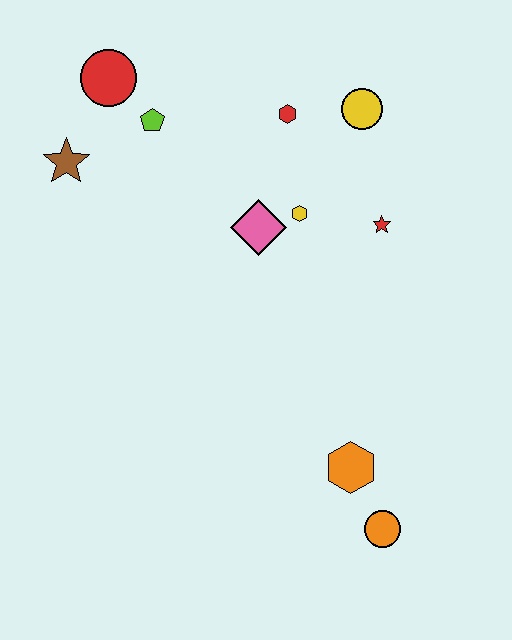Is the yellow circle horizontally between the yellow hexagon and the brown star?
No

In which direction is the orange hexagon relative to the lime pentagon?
The orange hexagon is below the lime pentagon.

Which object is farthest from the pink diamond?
The orange circle is farthest from the pink diamond.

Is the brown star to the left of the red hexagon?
Yes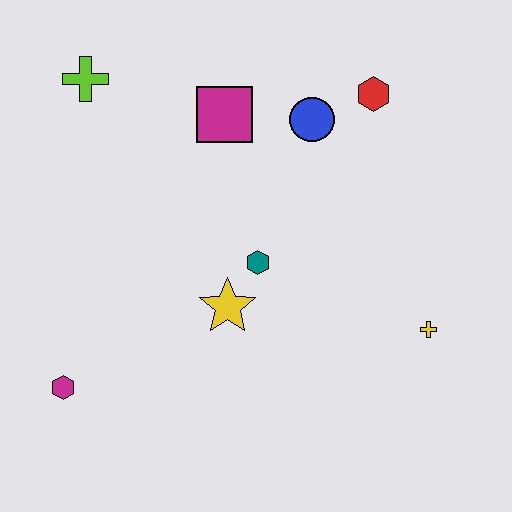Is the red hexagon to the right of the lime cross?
Yes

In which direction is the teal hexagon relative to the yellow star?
The teal hexagon is above the yellow star.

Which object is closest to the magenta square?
The blue circle is closest to the magenta square.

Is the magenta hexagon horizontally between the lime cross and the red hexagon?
No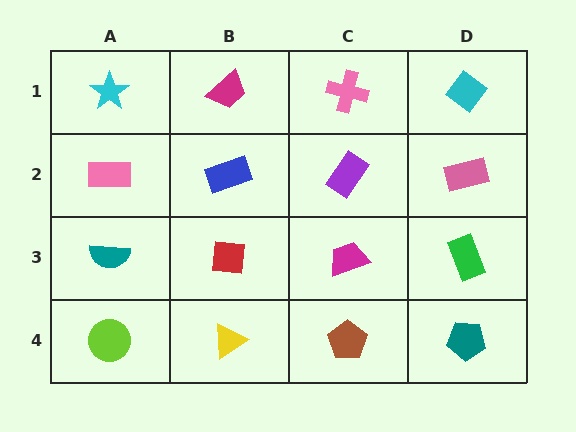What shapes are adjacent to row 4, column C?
A magenta trapezoid (row 3, column C), a yellow triangle (row 4, column B), a teal pentagon (row 4, column D).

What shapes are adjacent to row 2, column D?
A cyan diamond (row 1, column D), a green rectangle (row 3, column D), a purple rectangle (row 2, column C).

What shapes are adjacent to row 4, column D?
A green rectangle (row 3, column D), a brown pentagon (row 4, column C).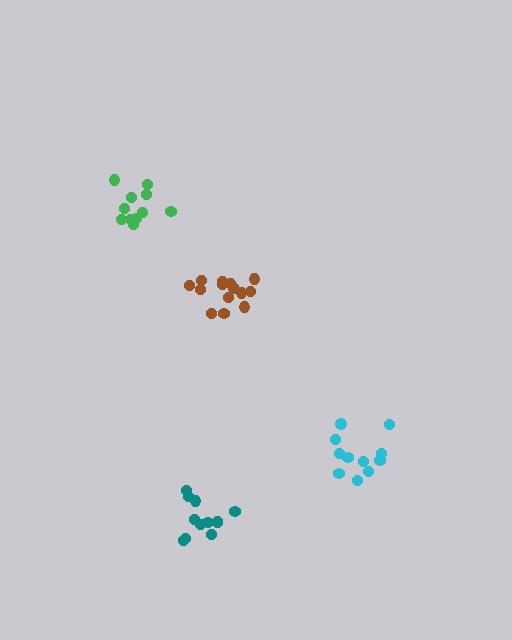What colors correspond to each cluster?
The clusters are colored: teal, brown, green, cyan.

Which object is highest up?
The green cluster is topmost.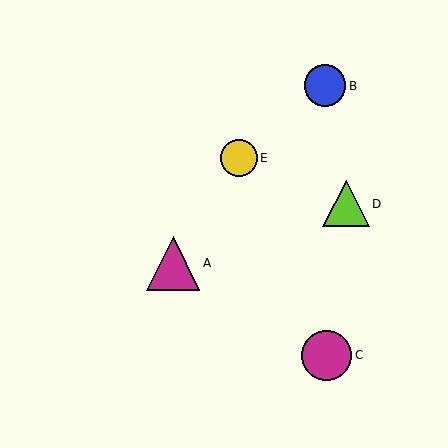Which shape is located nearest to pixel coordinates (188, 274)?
The magenta triangle (labeled A) at (173, 263) is nearest to that location.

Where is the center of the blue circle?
The center of the blue circle is at (325, 86).